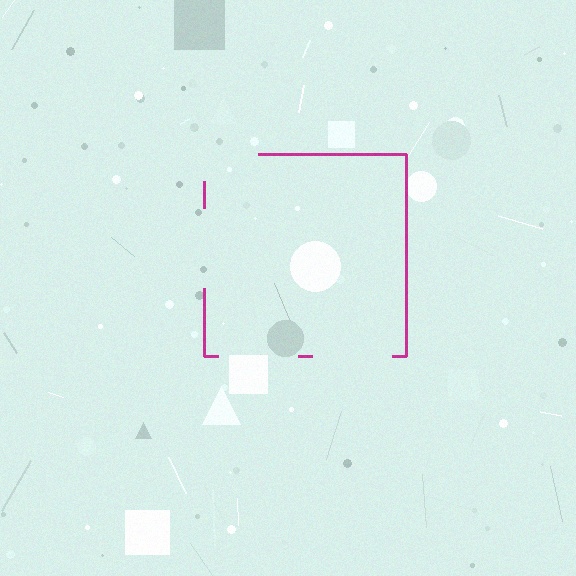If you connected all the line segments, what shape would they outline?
They would outline a square.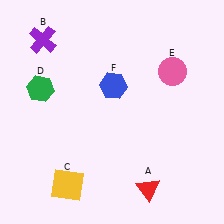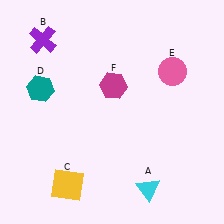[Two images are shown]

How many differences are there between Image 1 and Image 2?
There are 3 differences between the two images.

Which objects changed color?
A changed from red to cyan. D changed from green to teal. F changed from blue to magenta.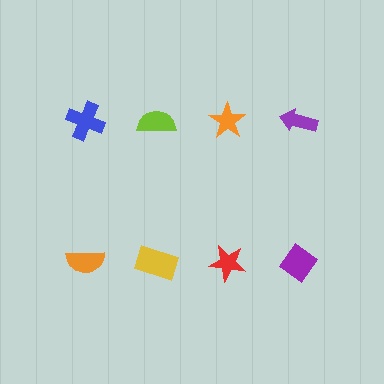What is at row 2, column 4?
A purple diamond.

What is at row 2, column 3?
A red star.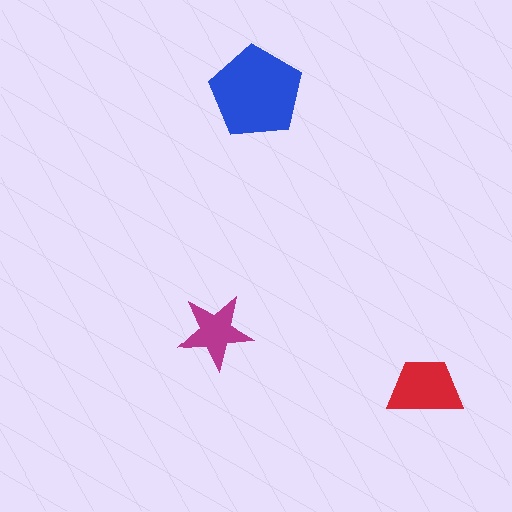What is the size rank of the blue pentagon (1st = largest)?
1st.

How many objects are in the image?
There are 3 objects in the image.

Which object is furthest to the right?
The red trapezoid is rightmost.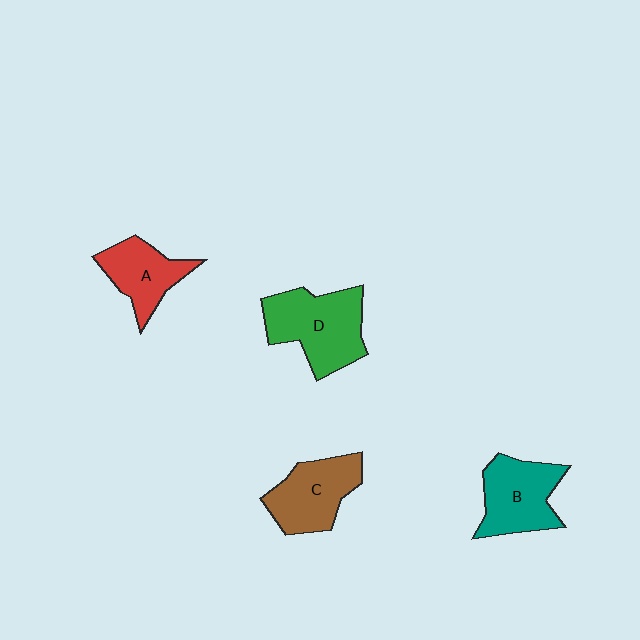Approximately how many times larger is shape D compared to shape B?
Approximately 1.2 times.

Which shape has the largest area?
Shape D (green).